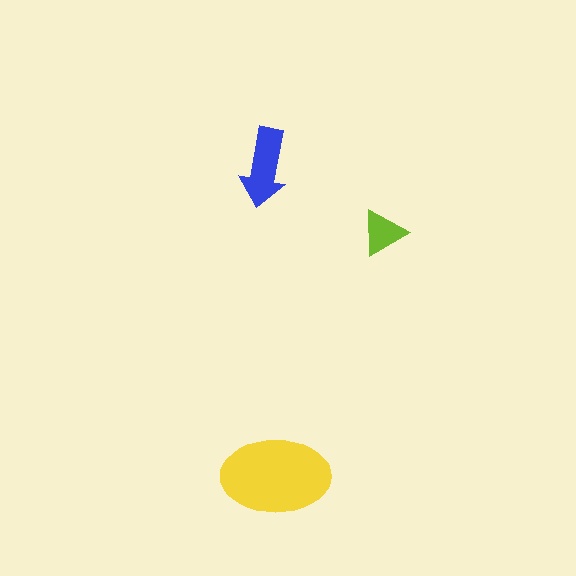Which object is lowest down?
The yellow ellipse is bottommost.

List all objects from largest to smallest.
The yellow ellipse, the blue arrow, the lime triangle.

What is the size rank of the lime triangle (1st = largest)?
3rd.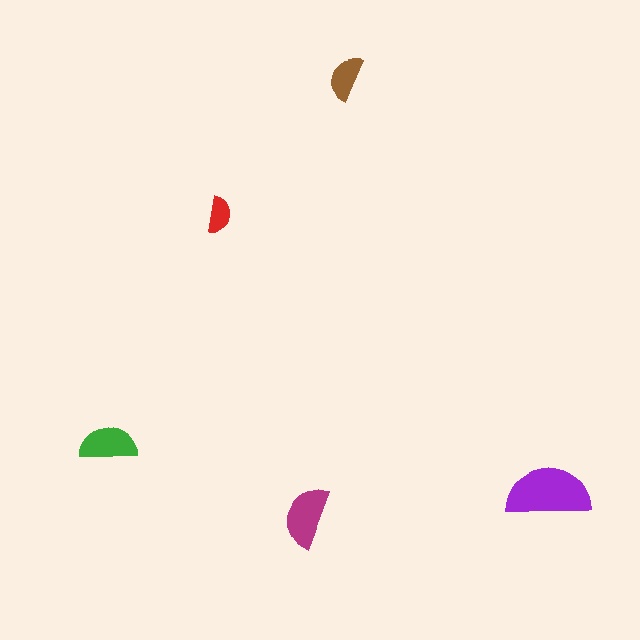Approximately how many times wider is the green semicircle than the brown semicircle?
About 1.5 times wider.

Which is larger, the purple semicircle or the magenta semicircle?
The purple one.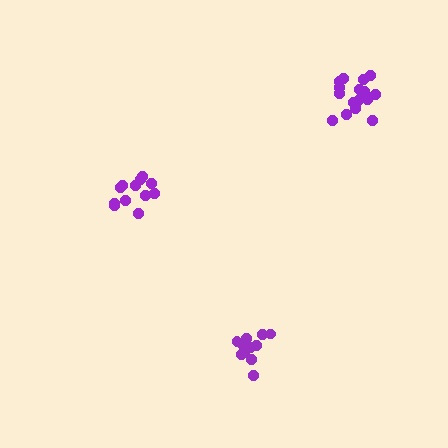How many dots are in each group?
Group 1: 12 dots, Group 2: 16 dots, Group 3: 11 dots (39 total).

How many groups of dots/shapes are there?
There are 3 groups.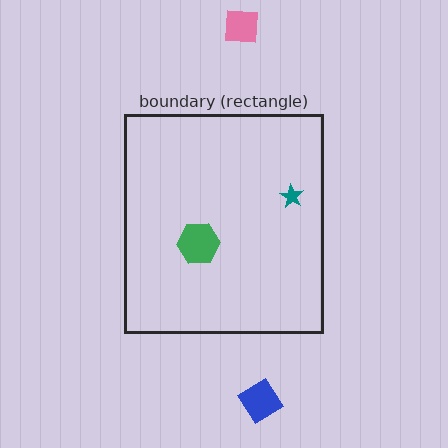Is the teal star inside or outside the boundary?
Inside.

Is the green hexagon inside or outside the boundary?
Inside.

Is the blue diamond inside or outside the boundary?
Outside.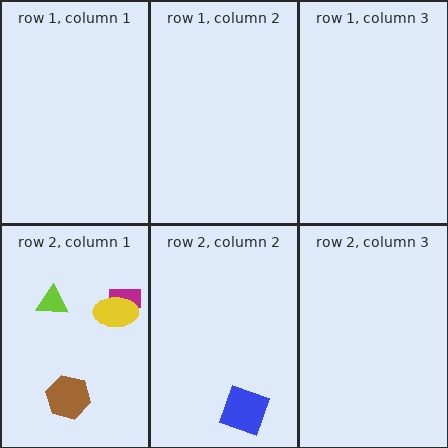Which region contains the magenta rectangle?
The row 2, column 1 region.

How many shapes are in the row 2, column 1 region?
4.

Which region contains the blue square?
The row 2, column 2 region.